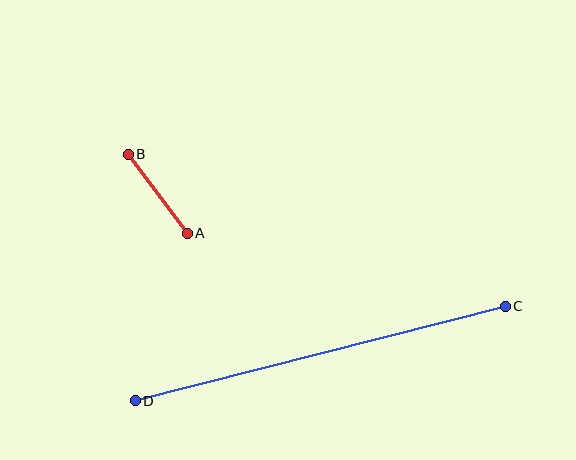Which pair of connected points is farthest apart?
Points C and D are farthest apart.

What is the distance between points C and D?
The distance is approximately 382 pixels.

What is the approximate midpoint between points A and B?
The midpoint is at approximately (158, 194) pixels.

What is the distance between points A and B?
The distance is approximately 99 pixels.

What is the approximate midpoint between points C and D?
The midpoint is at approximately (320, 353) pixels.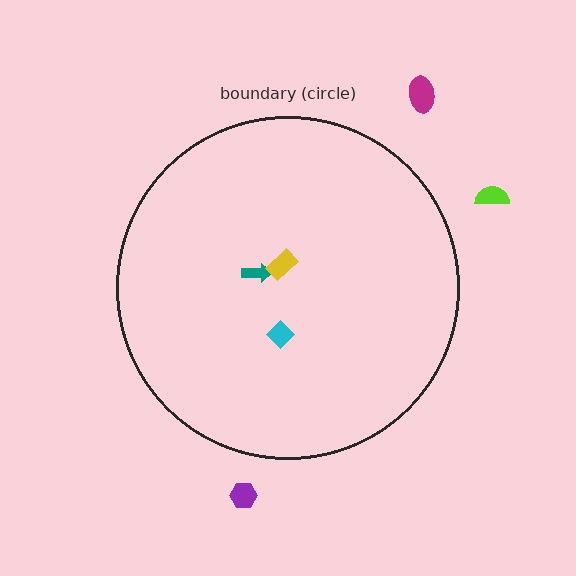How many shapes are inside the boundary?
3 inside, 3 outside.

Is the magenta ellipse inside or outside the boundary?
Outside.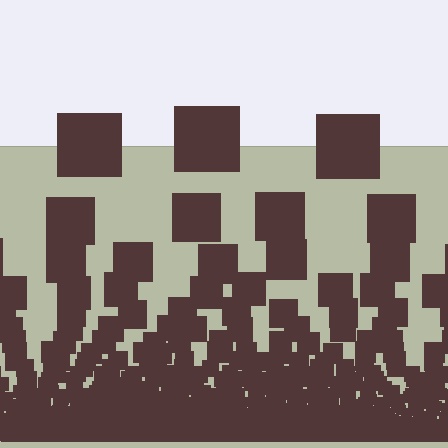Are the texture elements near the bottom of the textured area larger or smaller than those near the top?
Smaller. The gradient is inverted — elements near the bottom are smaller and denser.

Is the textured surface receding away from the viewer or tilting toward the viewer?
The surface appears to tilt toward the viewer. Texture elements get larger and sparser toward the top.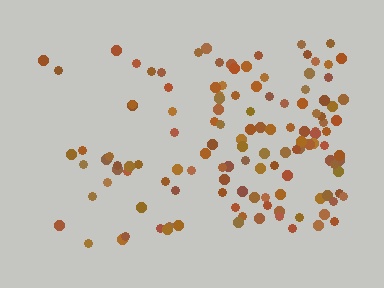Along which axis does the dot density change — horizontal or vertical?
Horizontal.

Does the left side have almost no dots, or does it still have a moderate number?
Still a moderate number, just noticeably fewer than the right.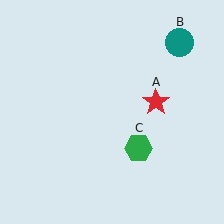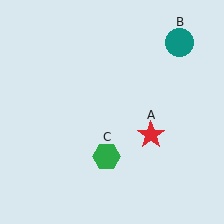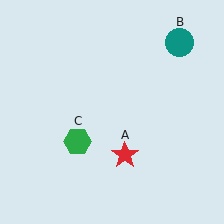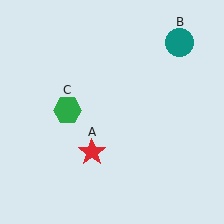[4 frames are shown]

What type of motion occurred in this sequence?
The red star (object A), green hexagon (object C) rotated clockwise around the center of the scene.